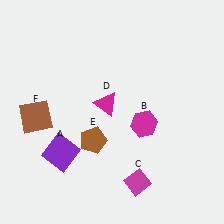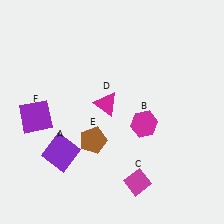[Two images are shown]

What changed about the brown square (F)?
In Image 1, F is brown. In Image 2, it changed to purple.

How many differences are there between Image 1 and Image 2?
There is 1 difference between the two images.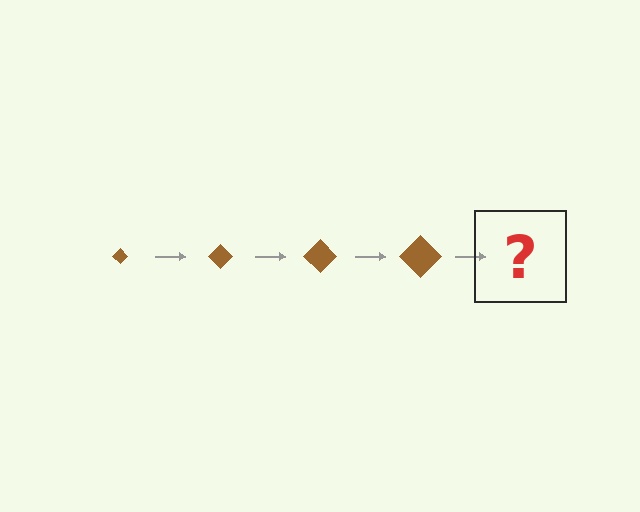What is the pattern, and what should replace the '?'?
The pattern is that the diamond gets progressively larger each step. The '?' should be a brown diamond, larger than the previous one.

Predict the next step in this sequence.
The next step is a brown diamond, larger than the previous one.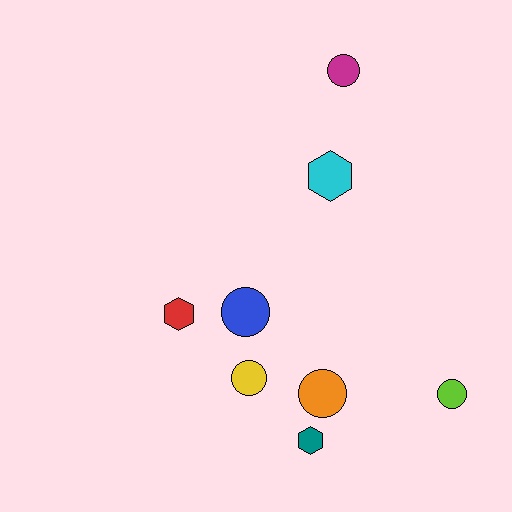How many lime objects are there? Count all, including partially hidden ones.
There is 1 lime object.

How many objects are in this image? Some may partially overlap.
There are 8 objects.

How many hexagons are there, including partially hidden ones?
There are 3 hexagons.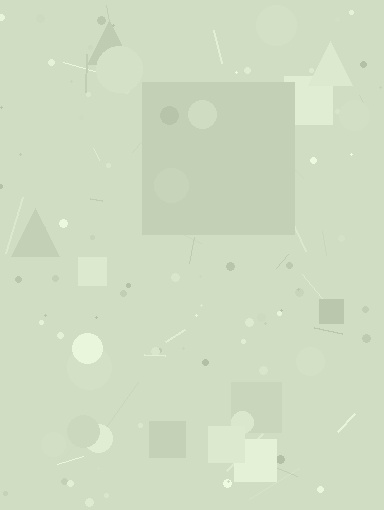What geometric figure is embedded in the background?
A square is embedded in the background.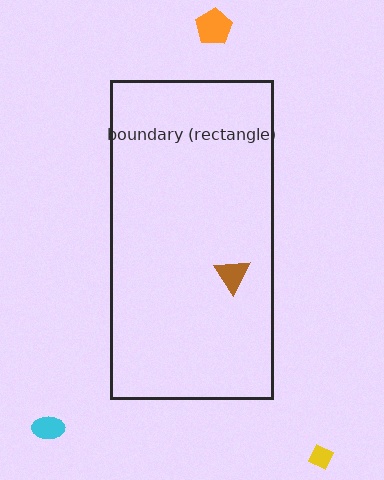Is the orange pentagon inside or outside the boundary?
Outside.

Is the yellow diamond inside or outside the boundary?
Outside.